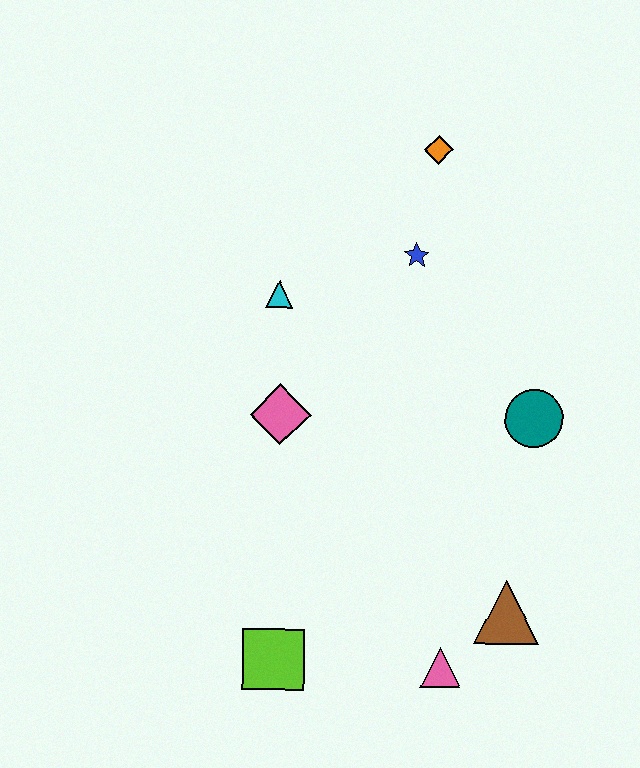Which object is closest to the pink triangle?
The brown triangle is closest to the pink triangle.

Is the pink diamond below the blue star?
Yes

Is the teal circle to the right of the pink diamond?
Yes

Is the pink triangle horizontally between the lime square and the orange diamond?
No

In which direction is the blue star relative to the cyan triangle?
The blue star is to the right of the cyan triangle.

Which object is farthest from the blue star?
The lime square is farthest from the blue star.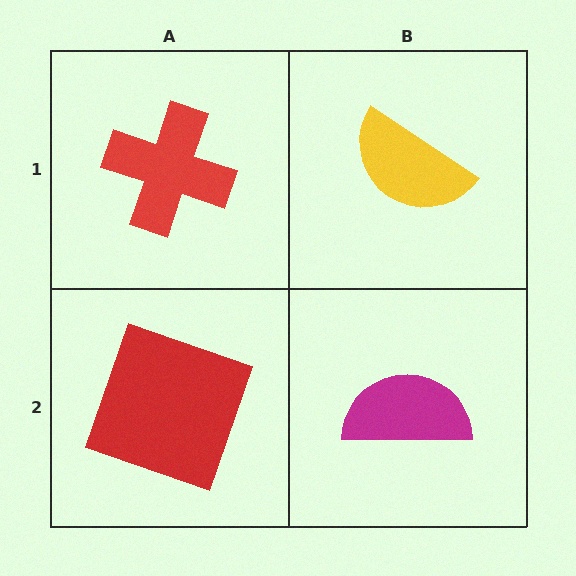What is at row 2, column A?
A red square.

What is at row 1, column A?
A red cross.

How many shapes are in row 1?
2 shapes.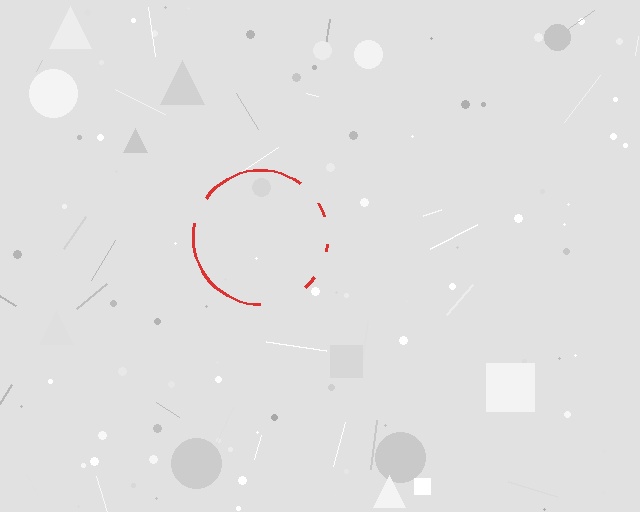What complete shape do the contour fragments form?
The contour fragments form a circle.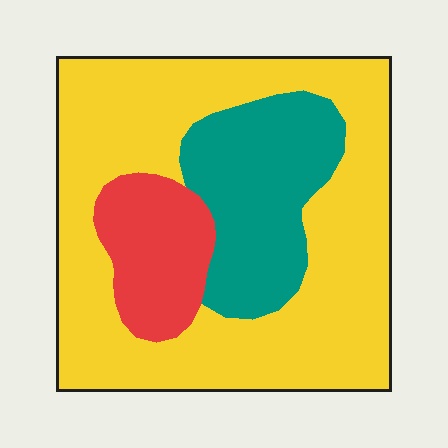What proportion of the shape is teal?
Teal covers about 20% of the shape.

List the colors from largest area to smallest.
From largest to smallest: yellow, teal, red.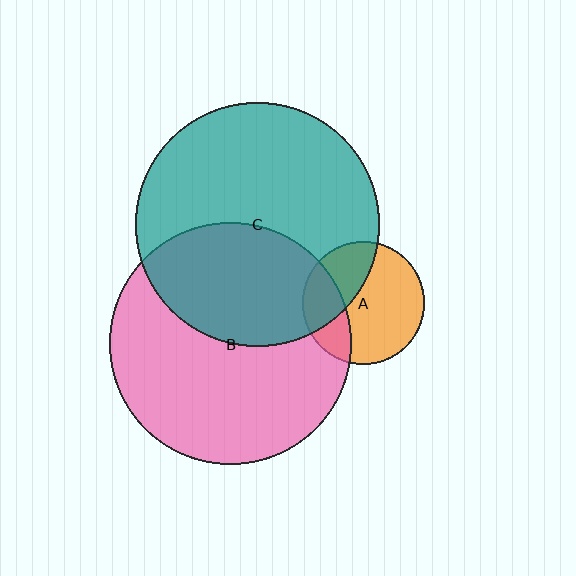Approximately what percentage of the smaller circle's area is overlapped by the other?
Approximately 40%.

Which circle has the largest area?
Circle C (teal).